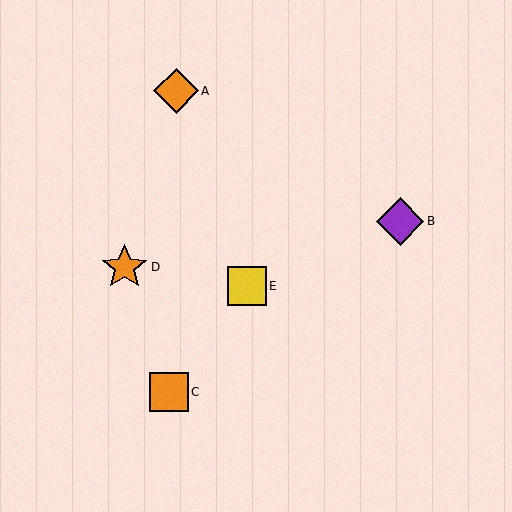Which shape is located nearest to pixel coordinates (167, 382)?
The orange square (labeled C) at (169, 392) is nearest to that location.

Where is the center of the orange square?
The center of the orange square is at (169, 392).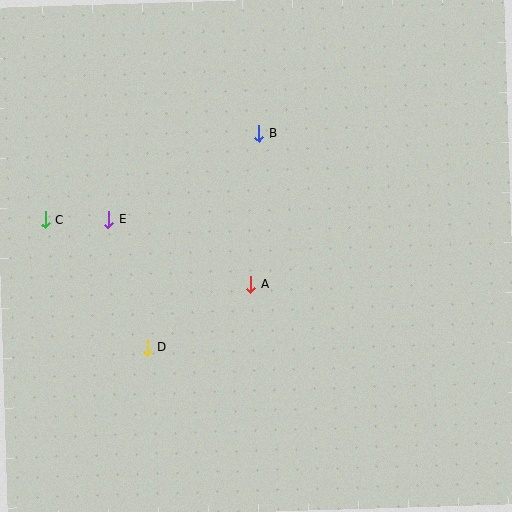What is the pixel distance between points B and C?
The distance between B and C is 231 pixels.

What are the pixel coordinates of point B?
Point B is at (259, 133).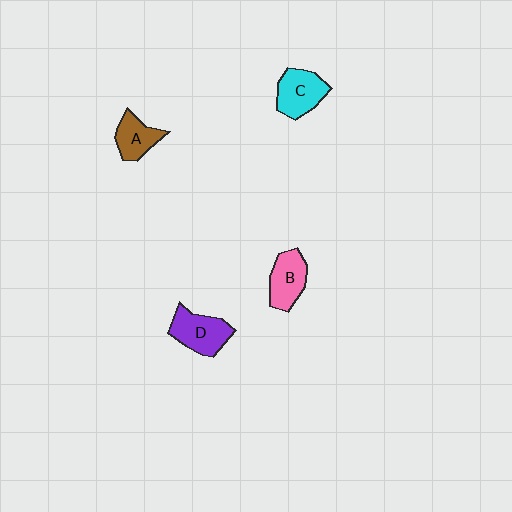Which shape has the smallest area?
Shape A (brown).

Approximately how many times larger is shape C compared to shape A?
Approximately 1.3 times.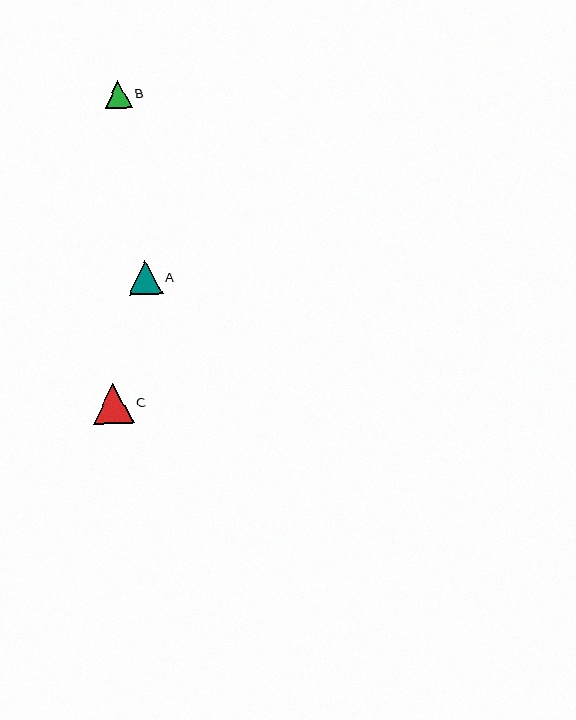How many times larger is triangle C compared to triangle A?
Triangle C is approximately 1.2 times the size of triangle A.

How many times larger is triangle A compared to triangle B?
Triangle A is approximately 1.3 times the size of triangle B.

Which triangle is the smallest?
Triangle B is the smallest with a size of approximately 27 pixels.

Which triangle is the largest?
Triangle C is the largest with a size of approximately 40 pixels.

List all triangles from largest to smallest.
From largest to smallest: C, A, B.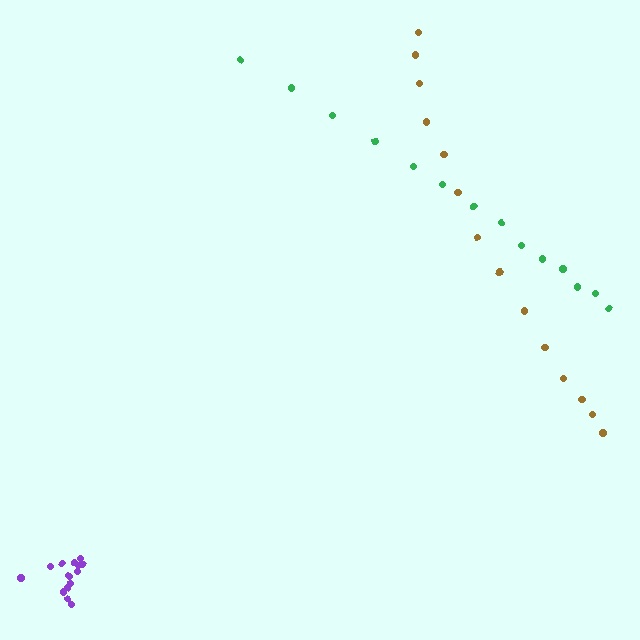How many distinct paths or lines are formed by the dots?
There are 3 distinct paths.